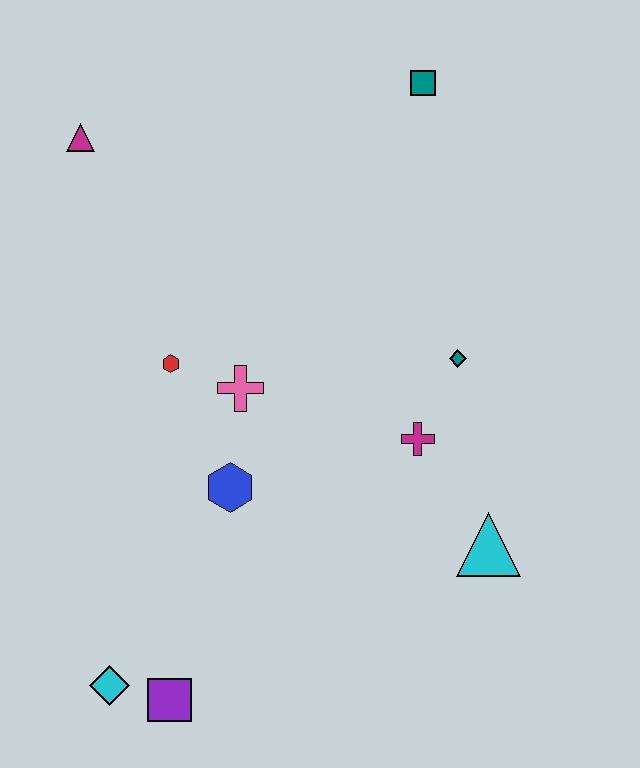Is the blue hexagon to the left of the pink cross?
Yes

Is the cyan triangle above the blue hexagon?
No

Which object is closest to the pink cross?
The red hexagon is closest to the pink cross.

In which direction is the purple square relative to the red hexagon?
The purple square is below the red hexagon.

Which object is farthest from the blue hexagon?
The teal square is farthest from the blue hexagon.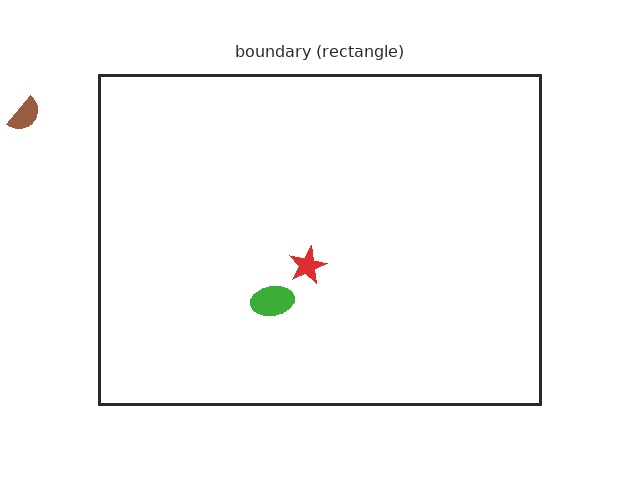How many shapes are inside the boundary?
2 inside, 1 outside.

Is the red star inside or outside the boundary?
Inside.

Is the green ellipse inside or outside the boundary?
Inside.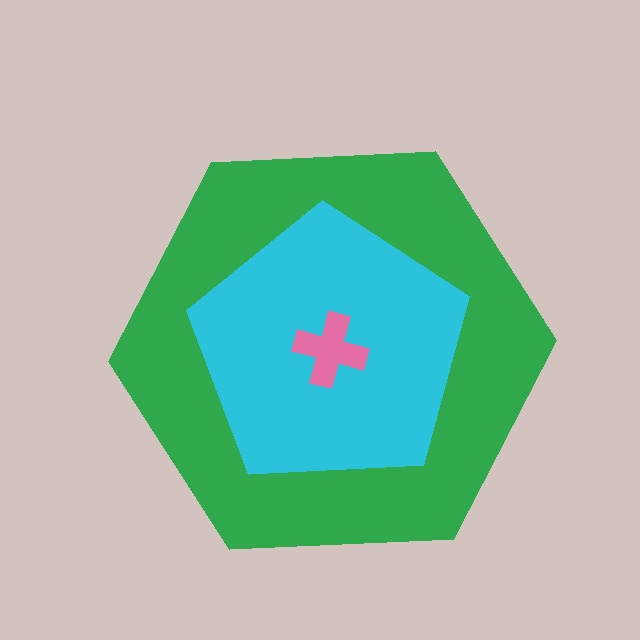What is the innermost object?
The pink cross.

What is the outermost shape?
The green hexagon.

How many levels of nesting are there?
3.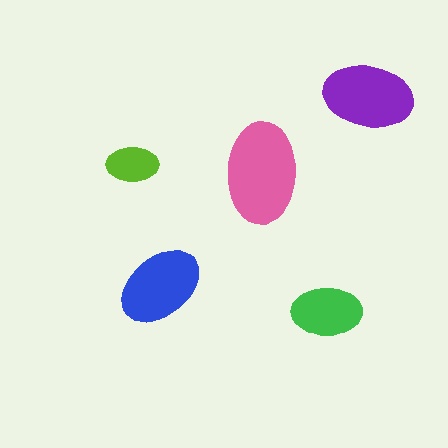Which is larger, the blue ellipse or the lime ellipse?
The blue one.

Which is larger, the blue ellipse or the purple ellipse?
The purple one.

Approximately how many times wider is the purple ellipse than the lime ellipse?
About 1.5 times wider.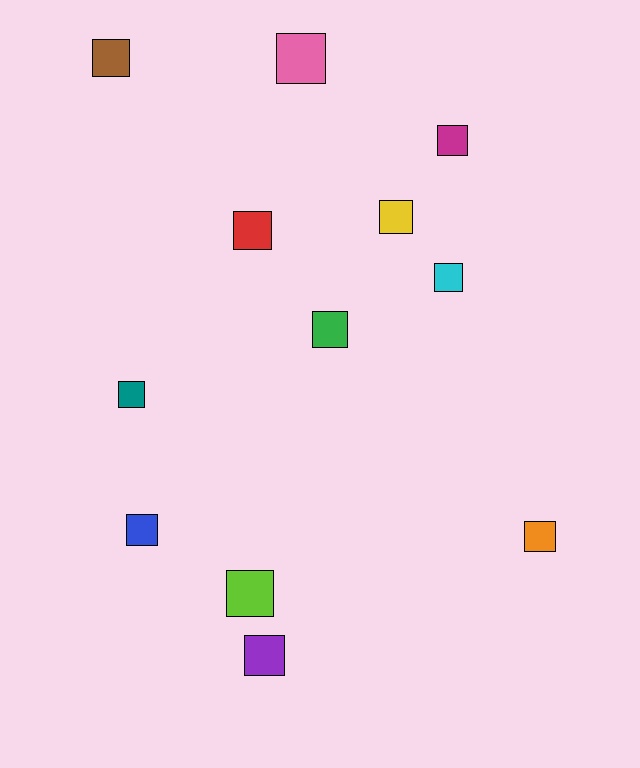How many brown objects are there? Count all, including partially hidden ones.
There is 1 brown object.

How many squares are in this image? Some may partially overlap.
There are 12 squares.